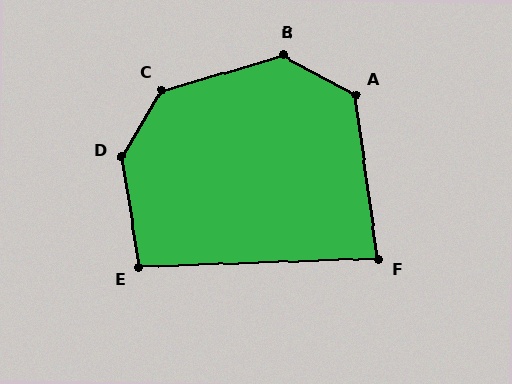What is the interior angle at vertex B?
Approximately 136 degrees (obtuse).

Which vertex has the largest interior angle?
D, at approximately 140 degrees.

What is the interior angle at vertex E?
Approximately 97 degrees (obtuse).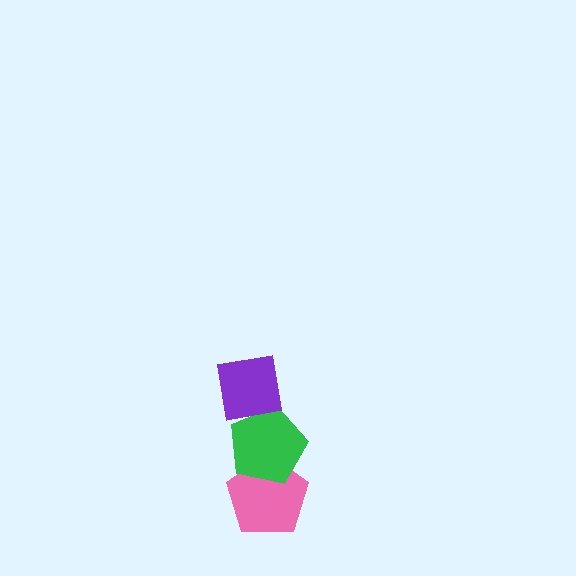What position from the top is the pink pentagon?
The pink pentagon is 3rd from the top.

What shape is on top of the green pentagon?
The purple square is on top of the green pentagon.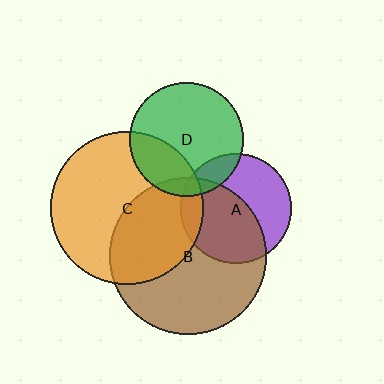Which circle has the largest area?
Circle B (brown).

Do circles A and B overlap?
Yes.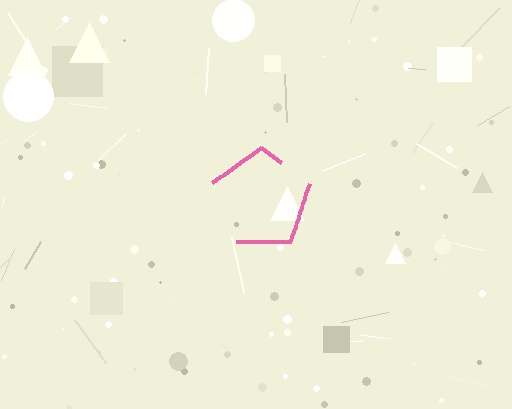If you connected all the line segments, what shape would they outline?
They would outline a pentagon.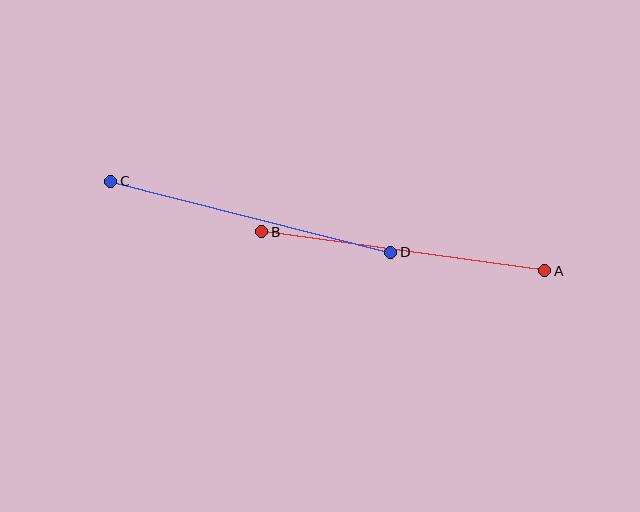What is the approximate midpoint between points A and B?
The midpoint is at approximately (403, 251) pixels.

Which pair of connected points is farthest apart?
Points C and D are farthest apart.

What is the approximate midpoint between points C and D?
The midpoint is at approximately (251, 217) pixels.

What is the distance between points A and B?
The distance is approximately 286 pixels.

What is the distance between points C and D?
The distance is approximately 289 pixels.